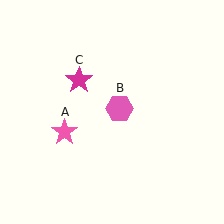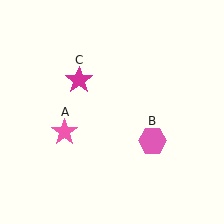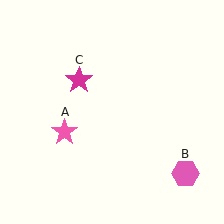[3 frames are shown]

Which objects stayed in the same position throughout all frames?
Pink star (object A) and magenta star (object C) remained stationary.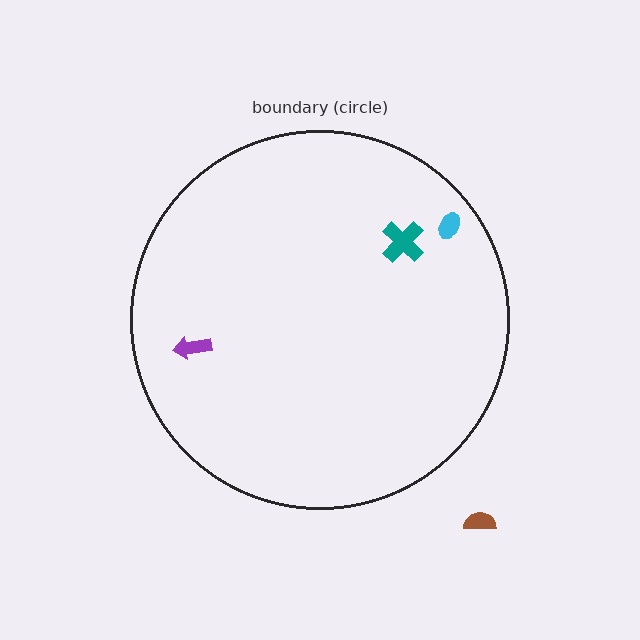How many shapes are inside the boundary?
3 inside, 1 outside.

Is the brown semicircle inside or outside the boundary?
Outside.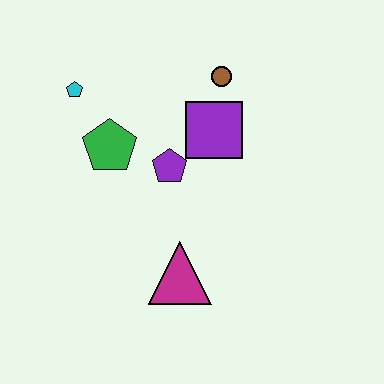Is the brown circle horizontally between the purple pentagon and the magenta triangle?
No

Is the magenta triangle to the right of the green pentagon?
Yes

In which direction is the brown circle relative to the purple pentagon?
The brown circle is above the purple pentagon.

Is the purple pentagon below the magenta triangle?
No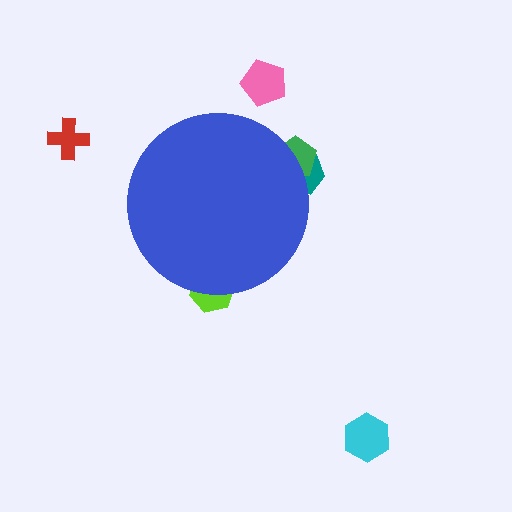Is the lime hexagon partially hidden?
Yes, the lime hexagon is partially hidden behind the blue circle.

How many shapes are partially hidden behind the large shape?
3 shapes are partially hidden.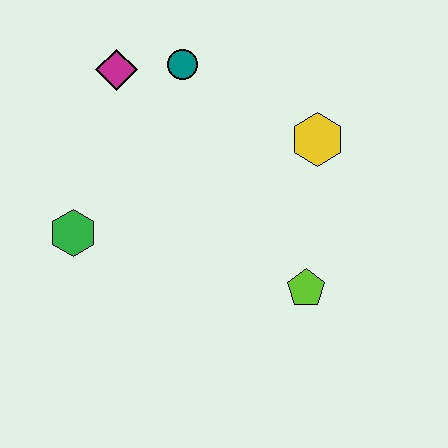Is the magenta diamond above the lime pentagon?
Yes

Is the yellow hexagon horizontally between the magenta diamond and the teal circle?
No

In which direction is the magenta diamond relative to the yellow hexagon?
The magenta diamond is to the left of the yellow hexagon.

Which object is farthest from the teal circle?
The lime pentagon is farthest from the teal circle.